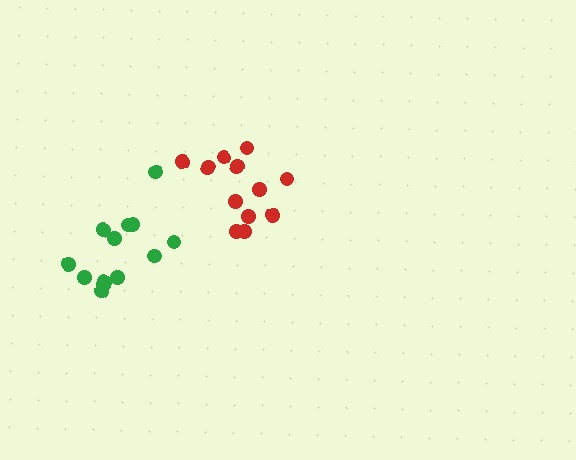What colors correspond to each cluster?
The clusters are colored: green, red.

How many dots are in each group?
Group 1: 13 dots, Group 2: 12 dots (25 total).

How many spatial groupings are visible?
There are 2 spatial groupings.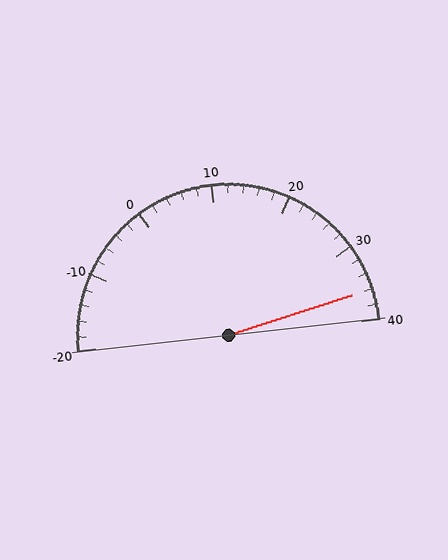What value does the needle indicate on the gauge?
The needle indicates approximately 36.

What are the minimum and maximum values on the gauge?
The gauge ranges from -20 to 40.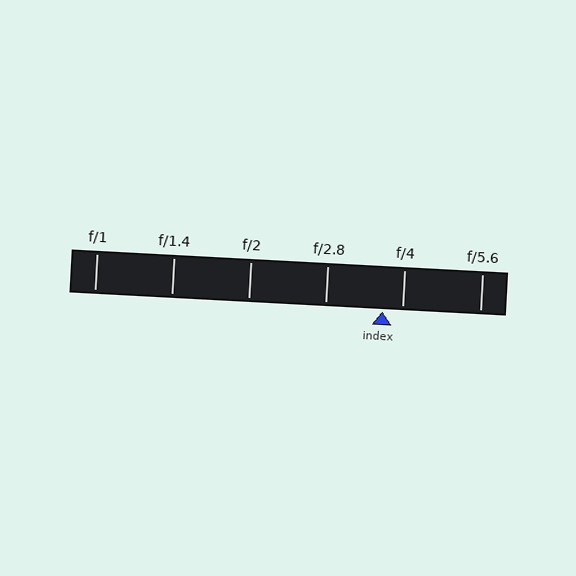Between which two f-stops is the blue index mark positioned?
The index mark is between f/2.8 and f/4.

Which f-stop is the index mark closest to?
The index mark is closest to f/4.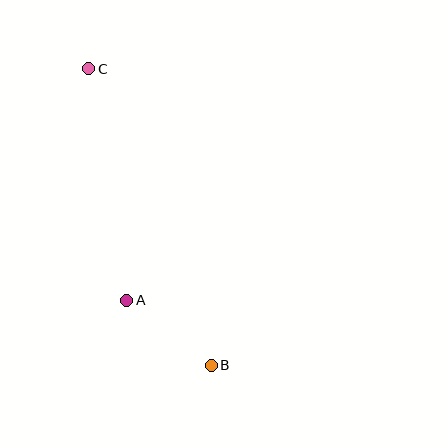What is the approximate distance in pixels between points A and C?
The distance between A and C is approximately 234 pixels.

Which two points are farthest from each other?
Points B and C are farthest from each other.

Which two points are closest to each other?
Points A and B are closest to each other.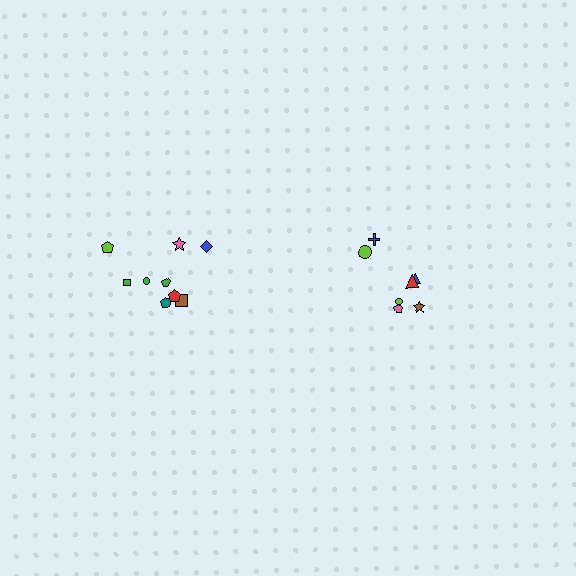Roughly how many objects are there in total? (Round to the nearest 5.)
Roughly 15 objects in total.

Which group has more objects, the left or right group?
The left group.